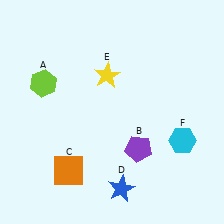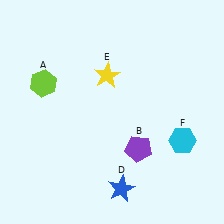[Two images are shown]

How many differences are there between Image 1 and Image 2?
There is 1 difference between the two images.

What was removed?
The orange square (C) was removed in Image 2.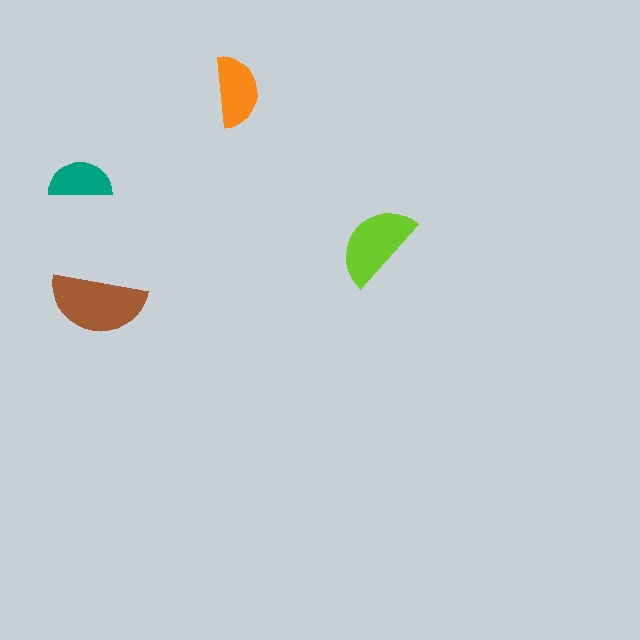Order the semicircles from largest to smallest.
the brown one, the lime one, the orange one, the teal one.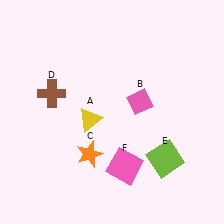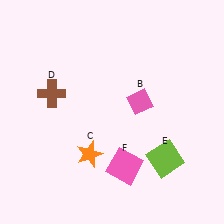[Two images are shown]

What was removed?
The yellow triangle (A) was removed in Image 2.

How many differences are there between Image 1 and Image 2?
There is 1 difference between the two images.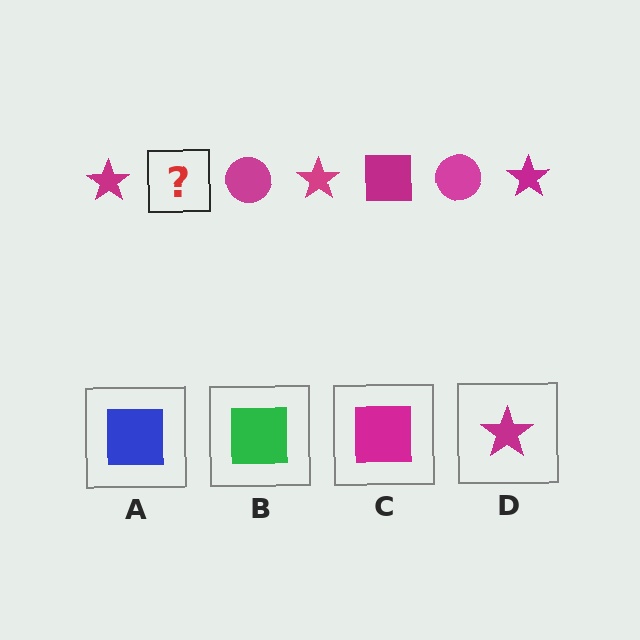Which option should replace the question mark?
Option C.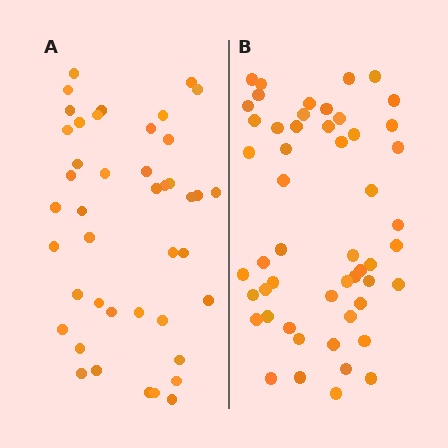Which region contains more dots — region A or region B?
Region B (the right region) has more dots.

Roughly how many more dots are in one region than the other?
Region B has roughly 8 or so more dots than region A.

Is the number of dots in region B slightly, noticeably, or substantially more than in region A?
Region B has only slightly more — the two regions are fairly close. The ratio is roughly 1.2 to 1.